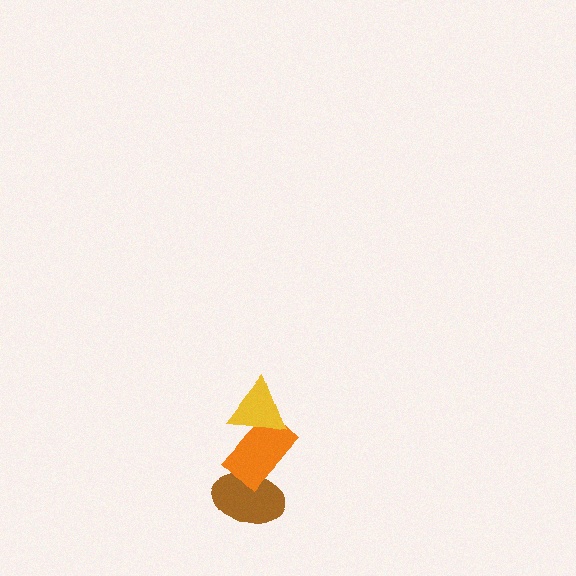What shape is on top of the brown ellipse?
The orange rectangle is on top of the brown ellipse.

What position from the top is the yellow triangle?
The yellow triangle is 1st from the top.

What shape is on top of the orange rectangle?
The yellow triangle is on top of the orange rectangle.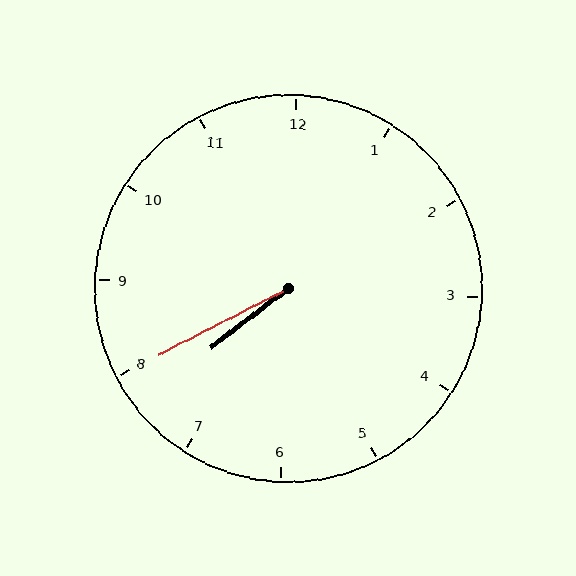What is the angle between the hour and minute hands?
Approximately 10 degrees.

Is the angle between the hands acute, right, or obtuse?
It is acute.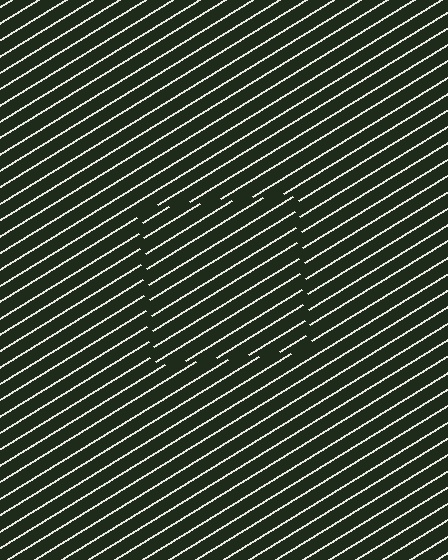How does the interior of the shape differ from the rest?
The interior of the shape contains the same grating, shifted by half a period — the contour is defined by the phase discontinuity where line-ends from the inner and outer gratings abut.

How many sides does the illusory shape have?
4 sides — the line-ends trace a square.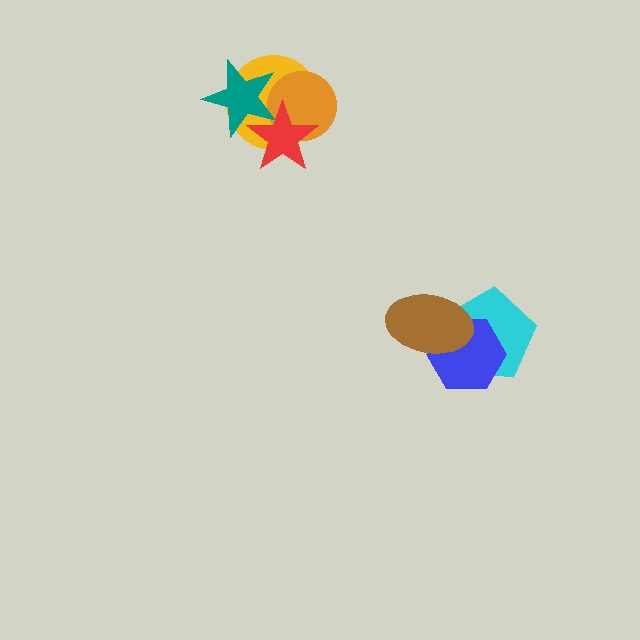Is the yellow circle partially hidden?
Yes, it is partially covered by another shape.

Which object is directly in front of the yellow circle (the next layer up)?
The orange circle is directly in front of the yellow circle.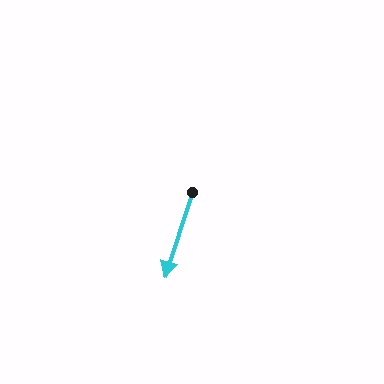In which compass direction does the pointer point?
South.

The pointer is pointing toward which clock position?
Roughly 7 o'clock.